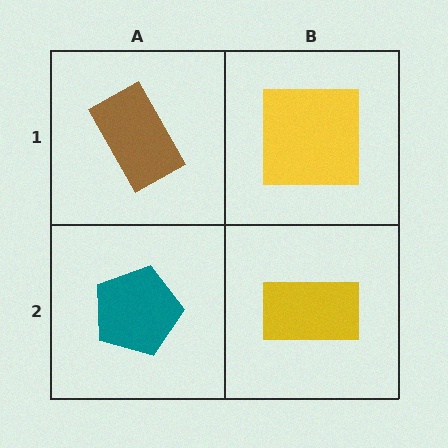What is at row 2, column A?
A teal pentagon.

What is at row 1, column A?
A brown rectangle.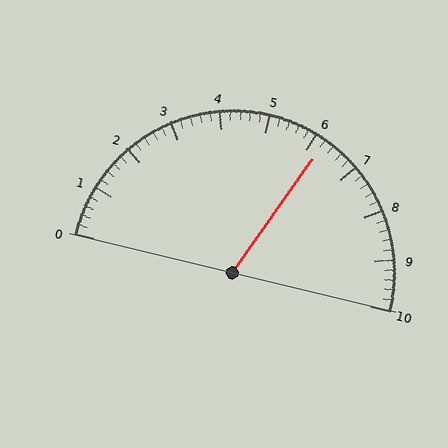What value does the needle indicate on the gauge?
The needle indicates approximately 6.2.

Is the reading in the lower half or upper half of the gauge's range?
The reading is in the upper half of the range (0 to 10).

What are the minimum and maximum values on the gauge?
The gauge ranges from 0 to 10.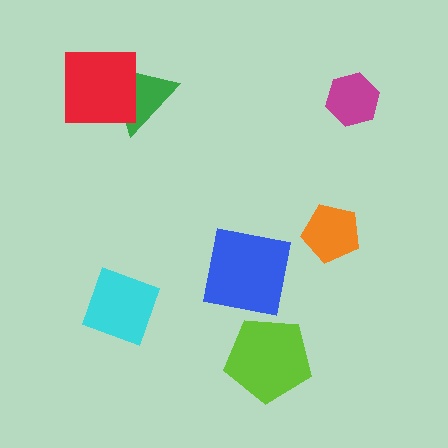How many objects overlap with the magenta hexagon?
0 objects overlap with the magenta hexagon.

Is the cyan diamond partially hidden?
No, no other shape covers it.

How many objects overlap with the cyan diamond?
0 objects overlap with the cyan diamond.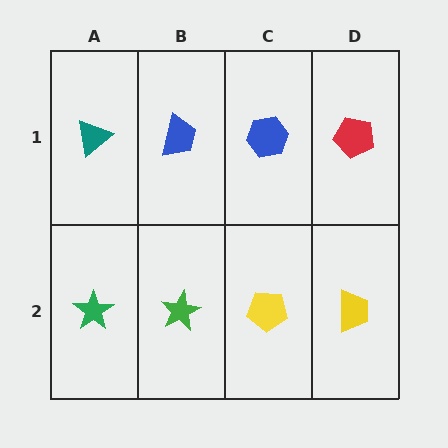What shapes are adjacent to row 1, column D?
A yellow trapezoid (row 2, column D), a blue hexagon (row 1, column C).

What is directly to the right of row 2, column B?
A yellow pentagon.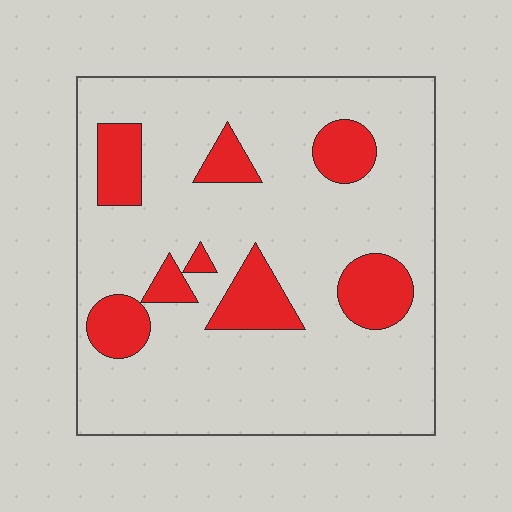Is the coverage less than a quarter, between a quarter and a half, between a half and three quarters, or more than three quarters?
Less than a quarter.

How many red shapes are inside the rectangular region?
8.